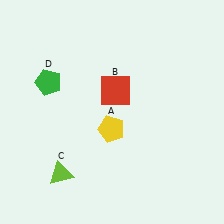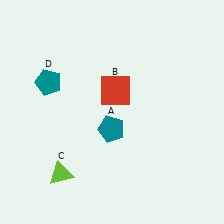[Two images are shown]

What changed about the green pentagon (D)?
In Image 1, D is green. In Image 2, it changed to teal.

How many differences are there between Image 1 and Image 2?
There are 2 differences between the two images.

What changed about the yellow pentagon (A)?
In Image 1, A is yellow. In Image 2, it changed to teal.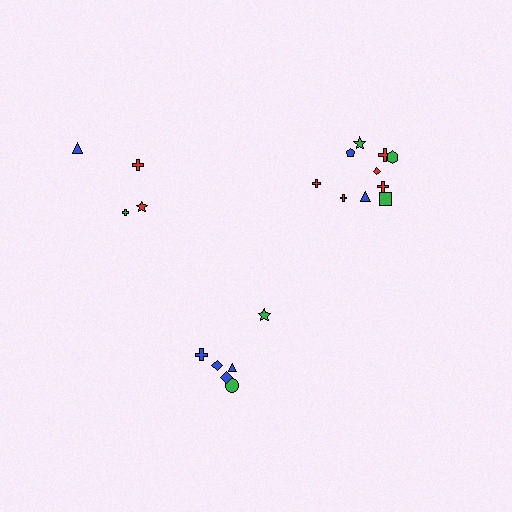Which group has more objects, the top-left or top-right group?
The top-right group.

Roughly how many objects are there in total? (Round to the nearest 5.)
Roughly 20 objects in total.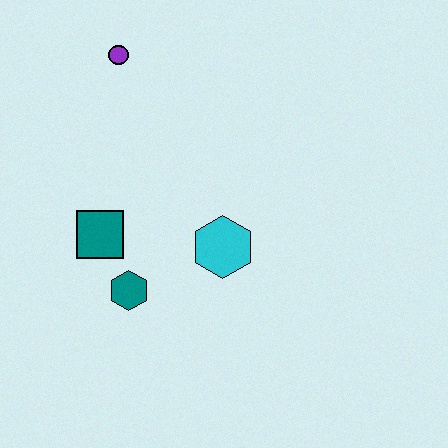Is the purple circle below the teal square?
No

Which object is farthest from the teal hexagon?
The purple circle is farthest from the teal hexagon.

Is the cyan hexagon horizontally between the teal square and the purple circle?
No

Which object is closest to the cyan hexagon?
The teal hexagon is closest to the cyan hexagon.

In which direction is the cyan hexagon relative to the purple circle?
The cyan hexagon is below the purple circle.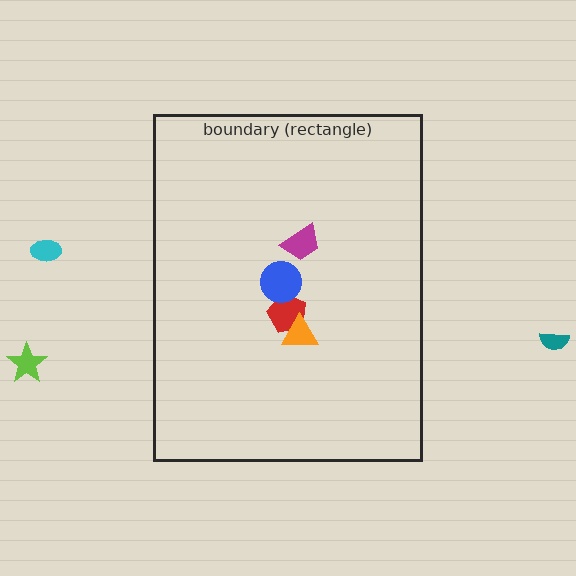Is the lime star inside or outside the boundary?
Outside.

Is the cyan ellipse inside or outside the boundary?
Outside.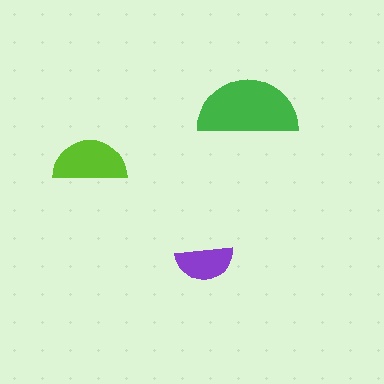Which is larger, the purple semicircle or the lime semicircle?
The lime one.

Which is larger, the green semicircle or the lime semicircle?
The green one.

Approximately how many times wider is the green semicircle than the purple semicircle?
About 1.5 times wider.